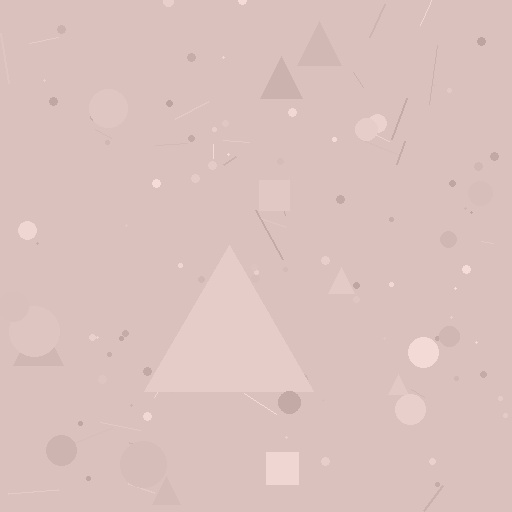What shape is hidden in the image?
A triangle is hidden in the image.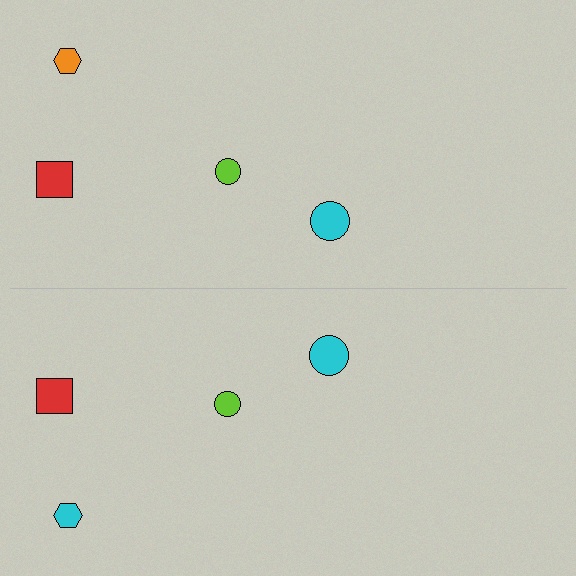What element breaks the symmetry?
The cyan hexagon on the bottom side breaks the symmetry — its mirror counterpart is orange.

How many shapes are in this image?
There are 8 shapes in this image.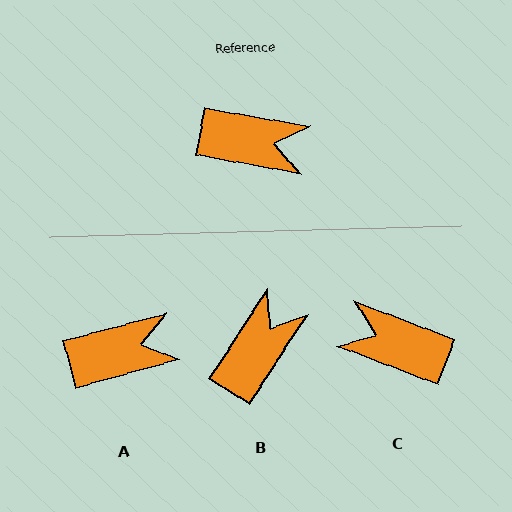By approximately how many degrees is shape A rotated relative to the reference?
Approximately 25 degrees counter-clockwise.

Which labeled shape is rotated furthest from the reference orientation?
C, about 169 degrees away.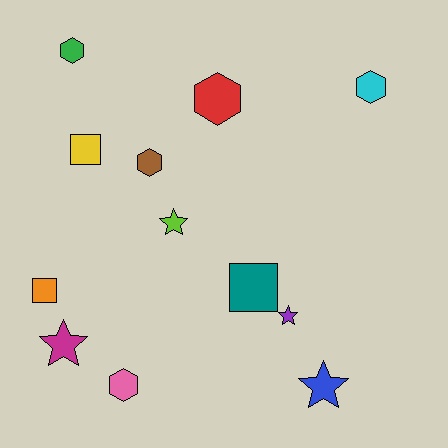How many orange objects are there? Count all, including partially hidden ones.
There is 1 orange object.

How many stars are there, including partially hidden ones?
There are 4 stars.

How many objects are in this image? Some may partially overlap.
There are 12 objects.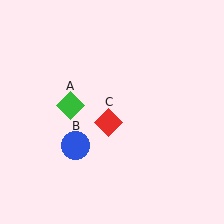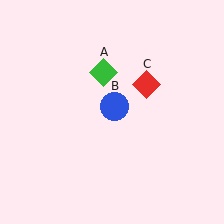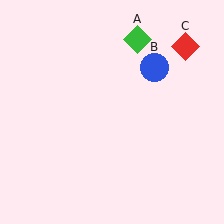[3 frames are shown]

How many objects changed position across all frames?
3 objects changed position: green diamond (object A), blue circle (object B), red diamond (object C).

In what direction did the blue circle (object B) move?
The blue circle (object B) moved up and to the right.